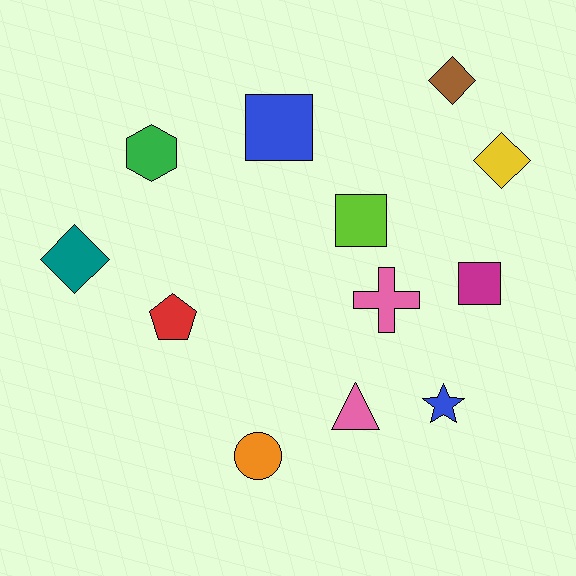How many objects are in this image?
There are 12 objects.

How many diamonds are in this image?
There are 3 diamonds.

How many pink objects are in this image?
There are 2 pink objects.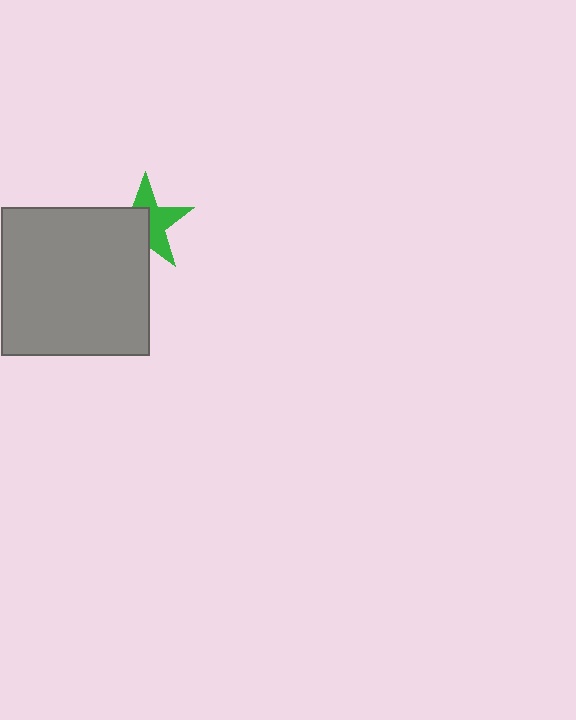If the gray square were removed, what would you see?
You would see the complete green star.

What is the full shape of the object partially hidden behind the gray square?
The partially hidden object is a green star.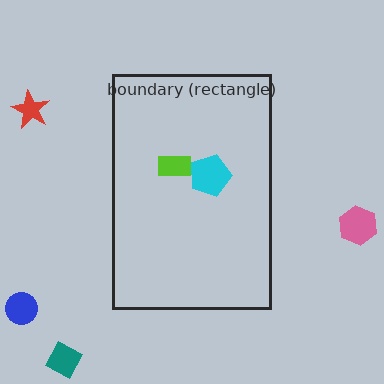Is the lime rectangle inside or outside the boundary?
Inside.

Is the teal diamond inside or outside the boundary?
Outside.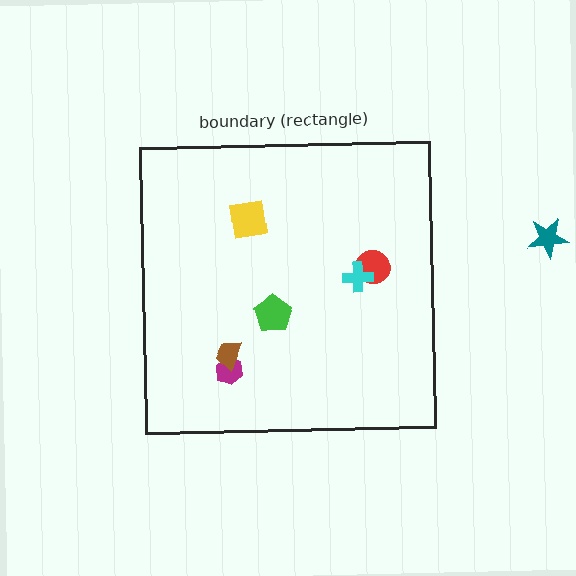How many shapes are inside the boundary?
6 inside, 1 outside.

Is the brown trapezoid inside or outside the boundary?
Inside.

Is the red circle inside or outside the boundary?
Inside.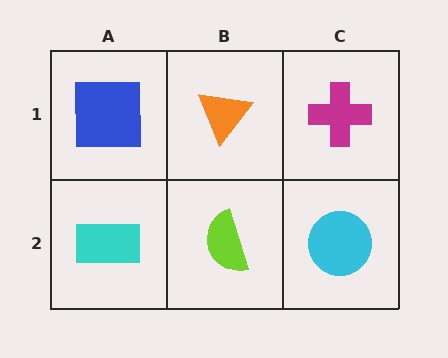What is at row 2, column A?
A cyan rectangle.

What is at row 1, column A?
A blue square.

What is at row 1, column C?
A magenta cross.